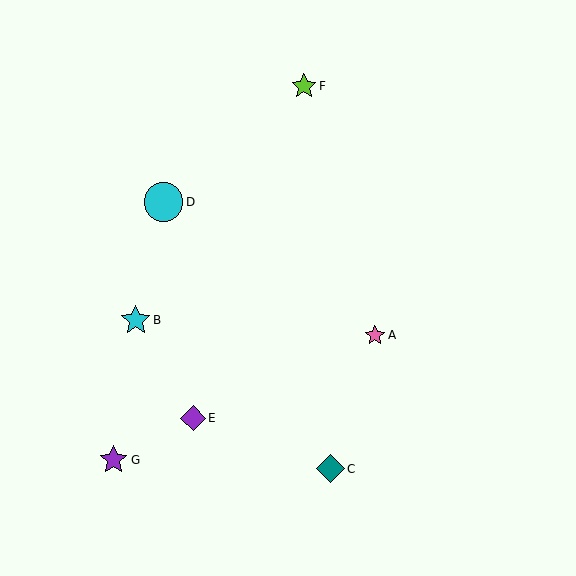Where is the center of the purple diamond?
The center of the purple diamond is at (193, 418).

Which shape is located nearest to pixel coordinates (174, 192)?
The cyan circle (labeled D) at (164, 202) is nearest to that location.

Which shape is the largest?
The cyan circle (labeled D) is the largest.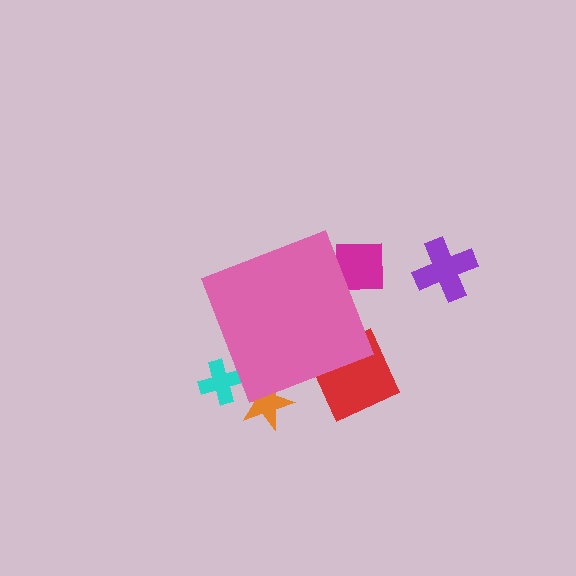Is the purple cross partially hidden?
No, the purple cross is fully visible.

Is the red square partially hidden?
Yes, the red square is partially hidden behind the pink diamond.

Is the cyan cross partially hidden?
Yes, the cyan cross is partially hidden behind the pink diamond.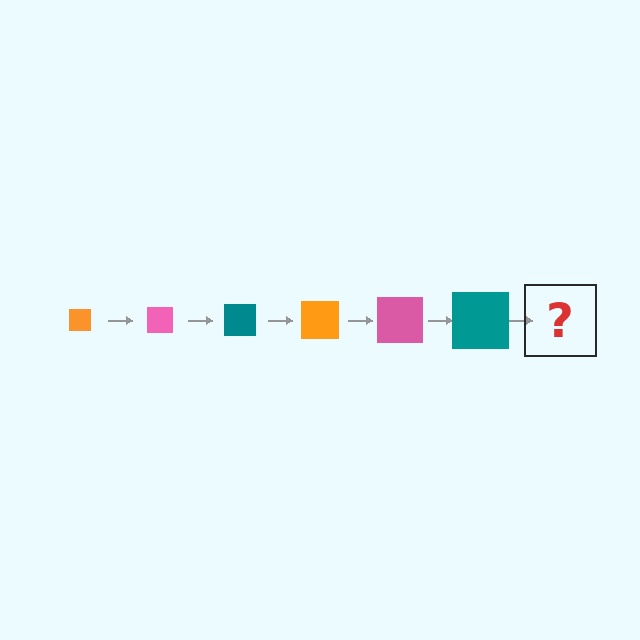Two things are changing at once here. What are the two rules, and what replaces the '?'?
The two rules are that the square grows larger each step and the color cycles through orange, pink, and teal. The '?' should be an orange square, larger than the previous one.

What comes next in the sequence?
The next element should be an orange square, larger than the previous one.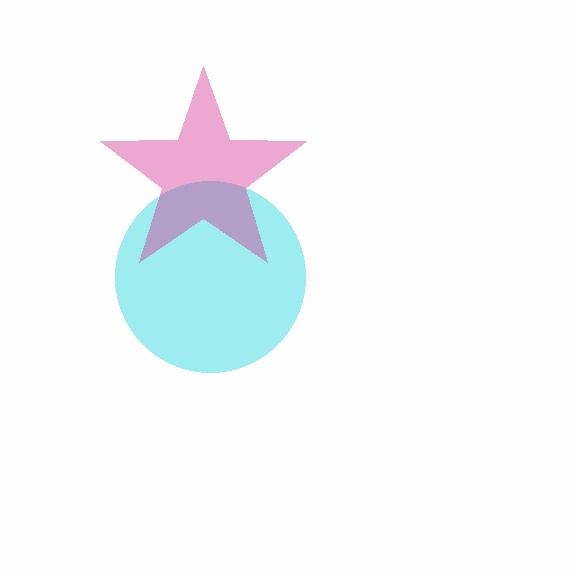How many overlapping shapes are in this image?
There are 2 overlapping shapes in the image.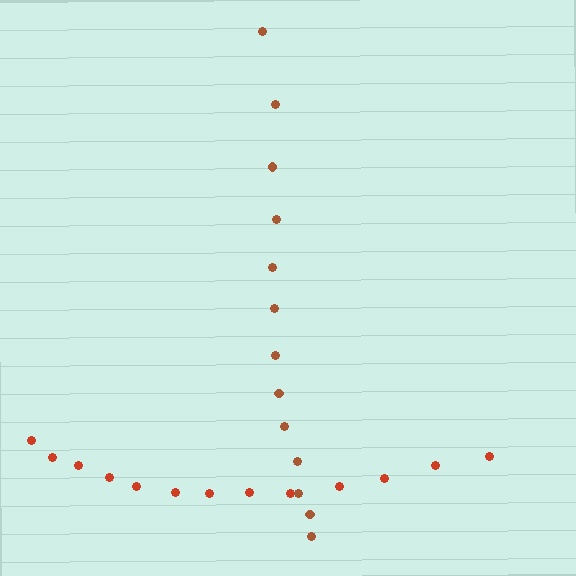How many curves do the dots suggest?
There are 2 distinct paths.